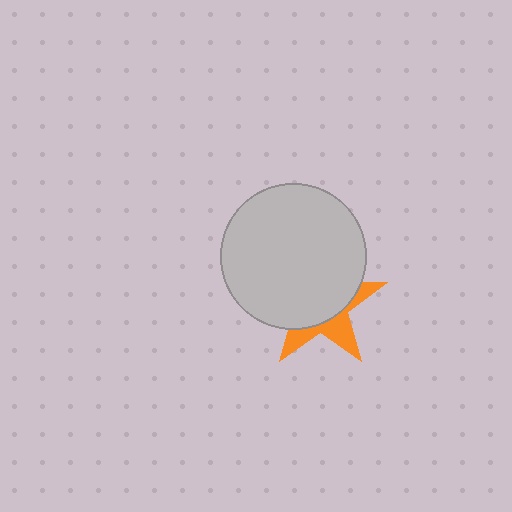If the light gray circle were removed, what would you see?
You would see the complete orange star.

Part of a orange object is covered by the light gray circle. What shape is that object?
It is a star.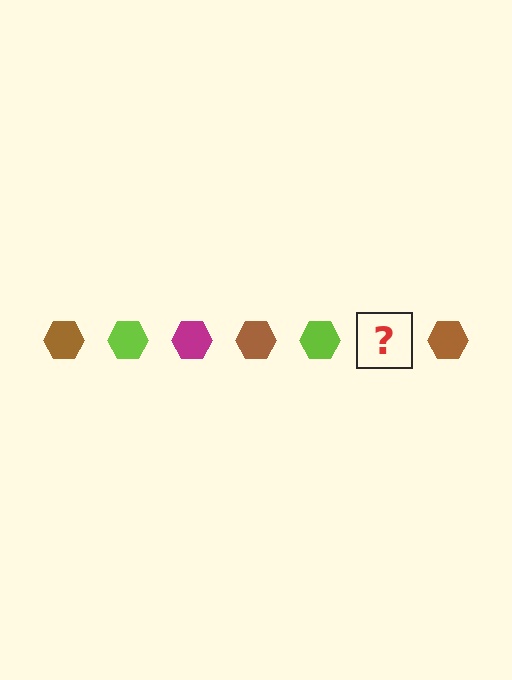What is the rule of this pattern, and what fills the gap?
The rule is that the pattern cycles through brown, lime, magenta hexagons. The gap should be filled with a magenta hexagon.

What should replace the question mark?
The question mark should be replaced with a magenta hexagon.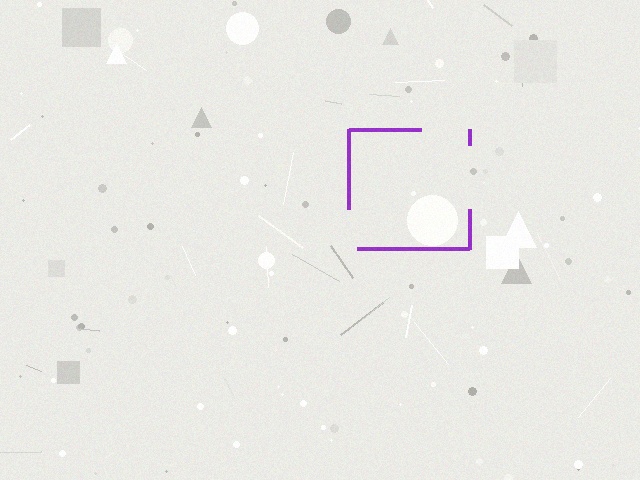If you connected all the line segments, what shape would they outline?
They would outline a square.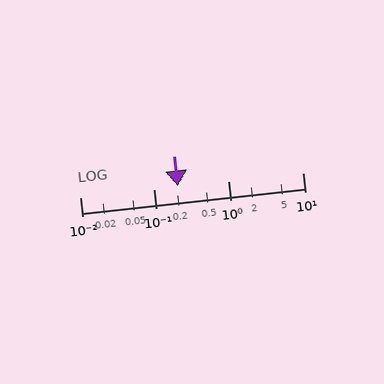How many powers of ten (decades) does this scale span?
The scale spans 3 decades, from 0.01 to 10.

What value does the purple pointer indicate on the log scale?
The pointer indicates approximately 0.21.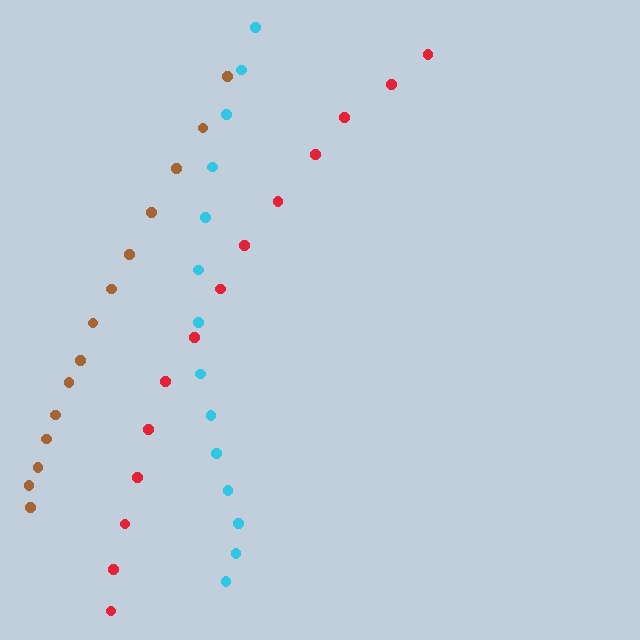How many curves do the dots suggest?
There are 3 distinct paths.